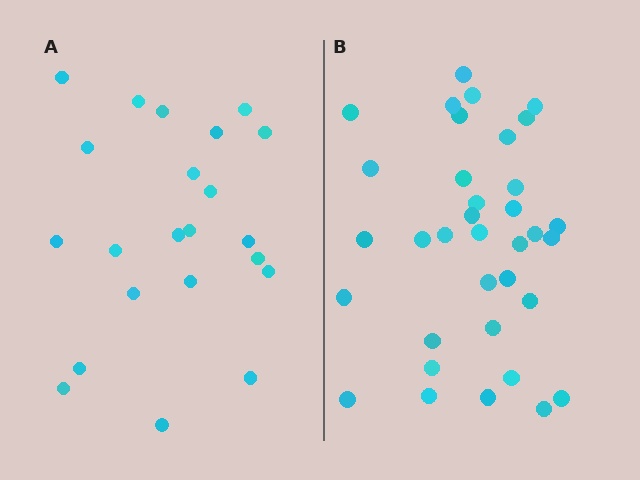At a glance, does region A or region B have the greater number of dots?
Region B (the right region) has more dots.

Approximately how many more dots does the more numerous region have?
Region B has approximately 15 more dots than region A.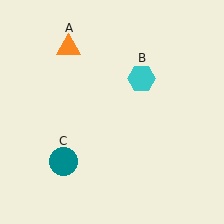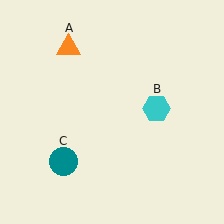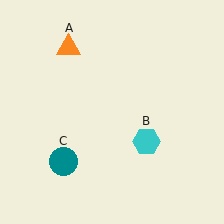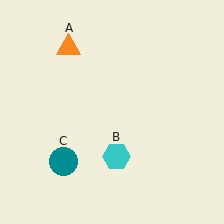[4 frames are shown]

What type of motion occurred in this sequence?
The cyan hexagon (object B) rotated clockwise around the center of the scene.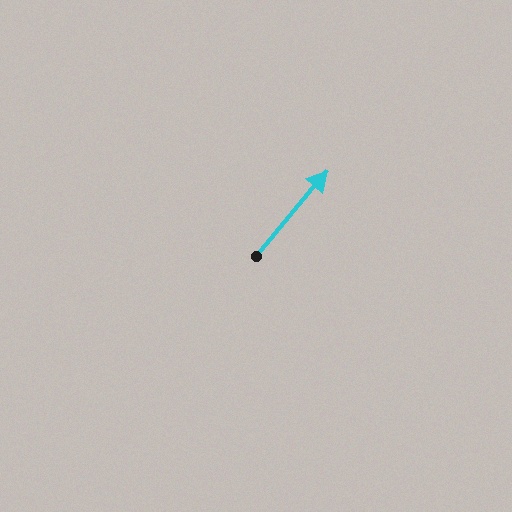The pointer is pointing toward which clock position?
Roughly 1 o'clock.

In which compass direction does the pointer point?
Northeast.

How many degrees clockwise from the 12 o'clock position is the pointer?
Approximately 40 degrees.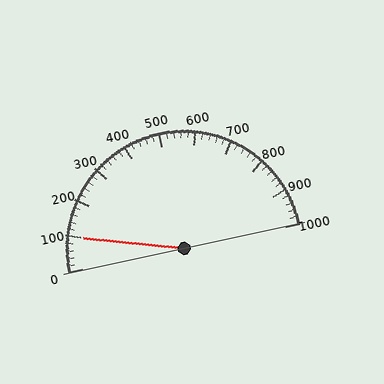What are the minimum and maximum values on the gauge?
The gauge ranges from 0 to 1000.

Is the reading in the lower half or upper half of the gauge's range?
The reading is in the lower half of the range (0 to 1000).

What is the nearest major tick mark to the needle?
The nearest major tick mark is 100.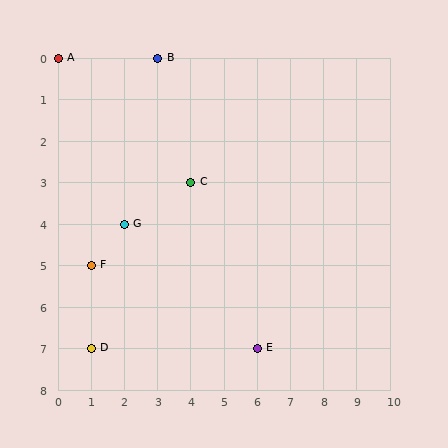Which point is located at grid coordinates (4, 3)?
Point C is at (4, 3).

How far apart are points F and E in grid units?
Points F and E are 5 columns and 2 rows apart (about 5.4 grid units diagonally).